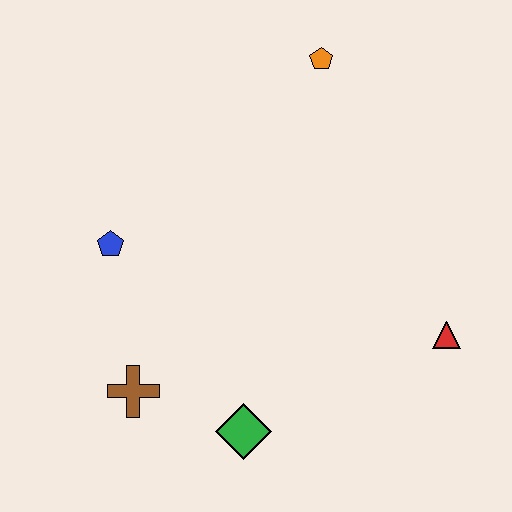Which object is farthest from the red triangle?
The blue pentagon is farthest from the red triangle.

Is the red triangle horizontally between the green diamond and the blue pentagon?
No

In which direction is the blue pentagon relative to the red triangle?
The blue pentagon is to the left of the red triangle.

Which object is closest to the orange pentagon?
The blue pentagon is closest to the orange pentagon.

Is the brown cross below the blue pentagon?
Yes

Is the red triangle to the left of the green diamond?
No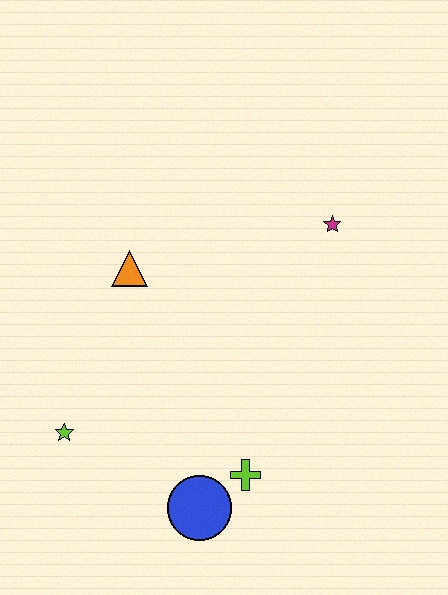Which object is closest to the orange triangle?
The lime star is closest to the orange triangle.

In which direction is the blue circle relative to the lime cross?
The blue circle is to the left of the lime cross.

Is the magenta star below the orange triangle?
No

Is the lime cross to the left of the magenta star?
Yes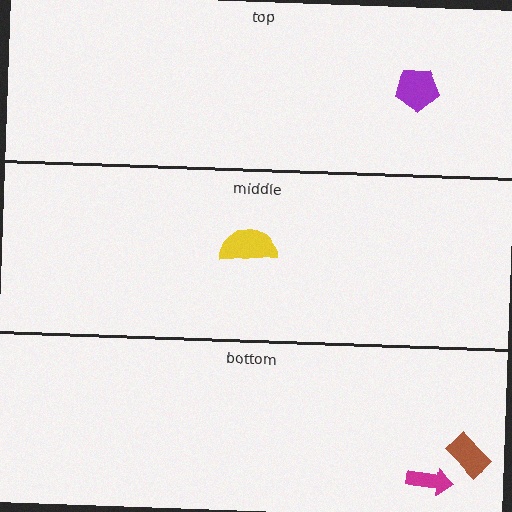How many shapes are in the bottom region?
2.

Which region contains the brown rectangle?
The bottom region.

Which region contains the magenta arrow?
The bottom region.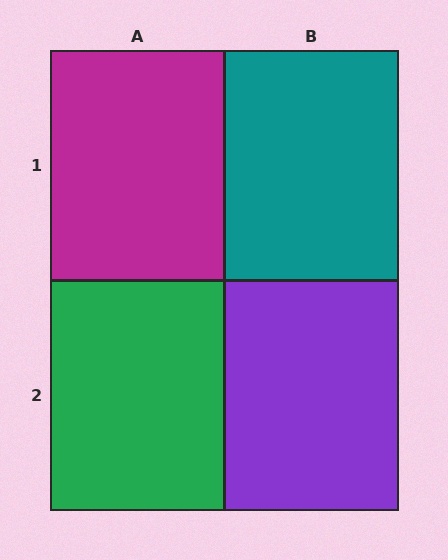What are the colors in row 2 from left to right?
Green, purple.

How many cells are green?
1 cell is green.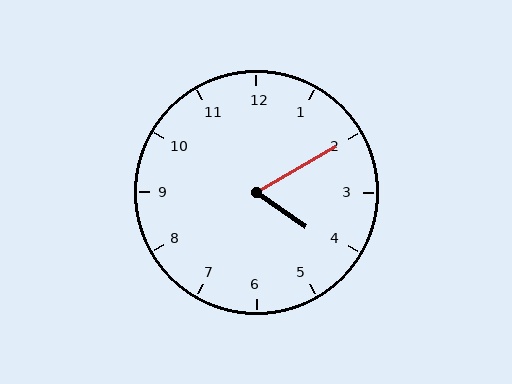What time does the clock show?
4:10.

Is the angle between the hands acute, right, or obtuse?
It is acute.